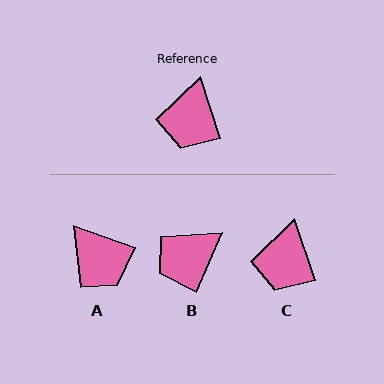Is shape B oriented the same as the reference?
No, it is off by about 41 degrees.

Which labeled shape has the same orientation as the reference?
C.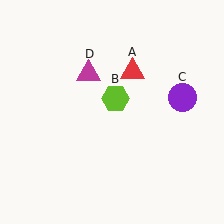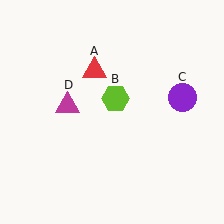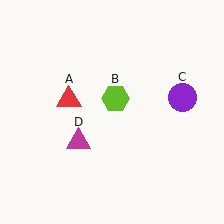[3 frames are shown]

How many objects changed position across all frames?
2 objects changed position: red triangle (object A), magenta triangle (object D).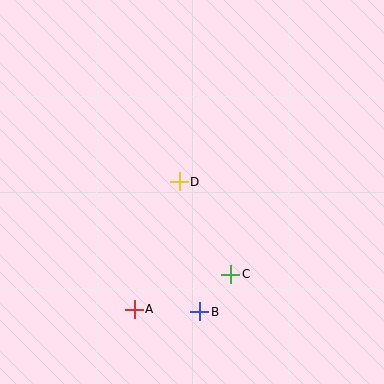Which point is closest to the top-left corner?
Point D is closest to the top-left corner.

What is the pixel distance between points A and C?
The distance between A and C is 103 pixels.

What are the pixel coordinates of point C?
Point C is at (231, 274).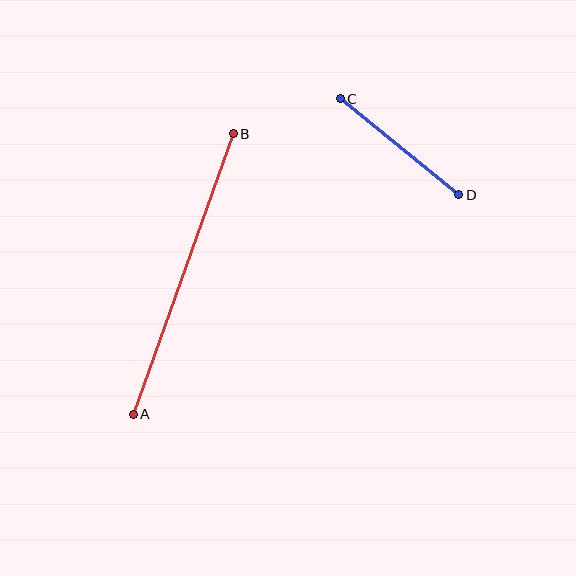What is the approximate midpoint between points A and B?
The midpoint is at approximately (183, 274) pixels.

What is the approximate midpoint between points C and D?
The midpoint is at approximately (400, 147) pixels.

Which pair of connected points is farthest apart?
Points A and B are farthest apart.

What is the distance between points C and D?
The distance is approximately 152 pixels.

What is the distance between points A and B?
The distance is approximately 298 pixels.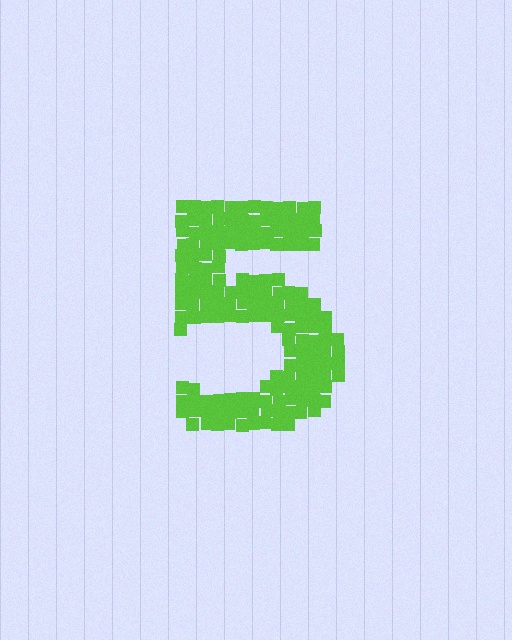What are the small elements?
The small elements are squares.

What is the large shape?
The large shape is the digit 5.